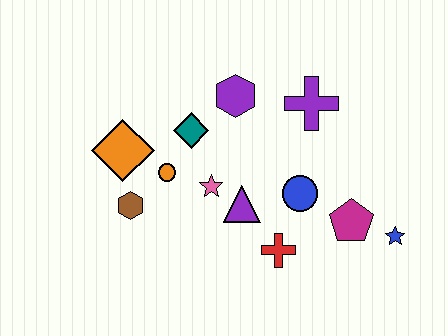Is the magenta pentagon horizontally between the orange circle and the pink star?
No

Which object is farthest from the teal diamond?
The blue star is farthest from the teal diamond.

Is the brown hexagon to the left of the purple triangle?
Yes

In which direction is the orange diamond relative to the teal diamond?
The orange diamond is to the left of the teal diamond.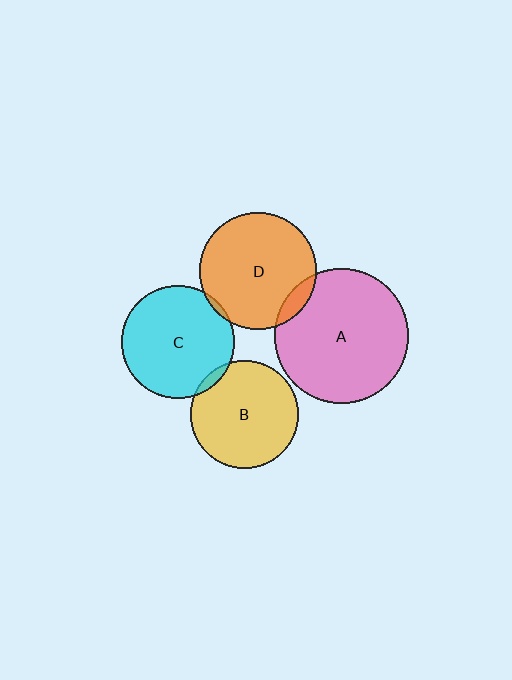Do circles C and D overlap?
Yes.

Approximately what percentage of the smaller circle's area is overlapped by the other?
Approximately 5%.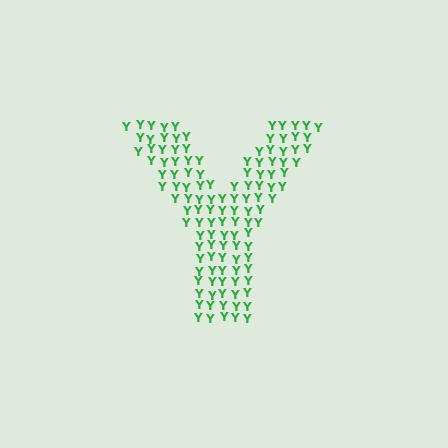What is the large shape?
The large shape is the letter Y.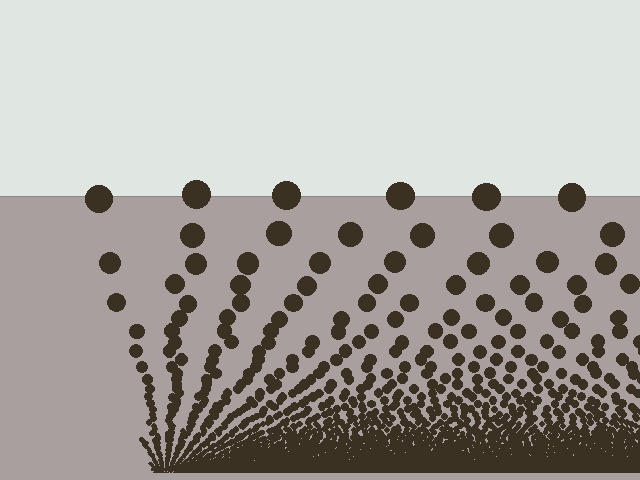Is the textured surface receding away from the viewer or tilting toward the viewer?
The surface appears to tilt toward the viewer. Texture elements get larger and sparser toward the top.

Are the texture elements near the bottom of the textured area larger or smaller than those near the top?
Smaller. The gradient is inverted — elements near the bottom are smaller and denser.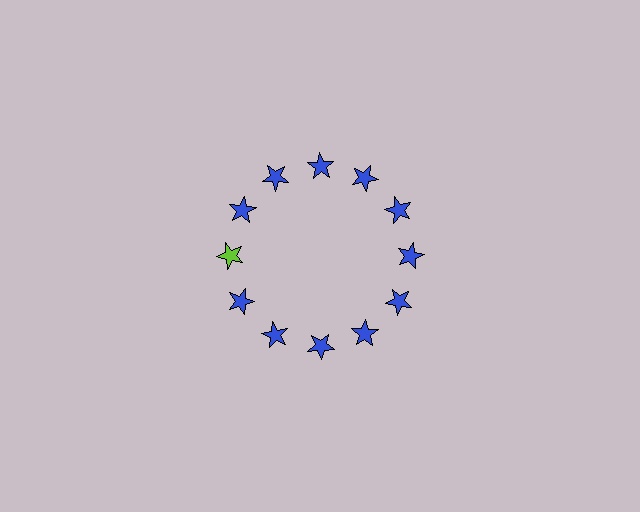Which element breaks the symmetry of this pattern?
The lime star at roughly the 9 o'clock position breaks the symmetry. All other shapes are blue stars.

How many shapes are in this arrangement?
There are 12 shapes arranged in a ring pattern.